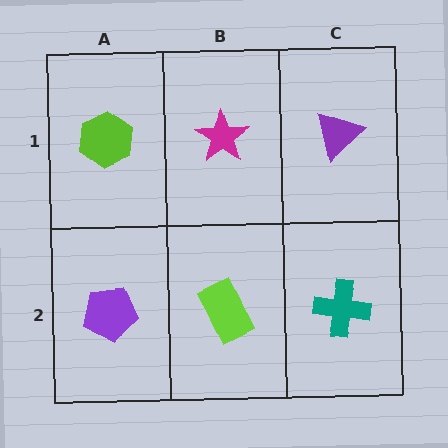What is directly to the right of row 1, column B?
A purple triangle.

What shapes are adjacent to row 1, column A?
A purple pentagon (row 2, column A), a magenta star (row 1, column B).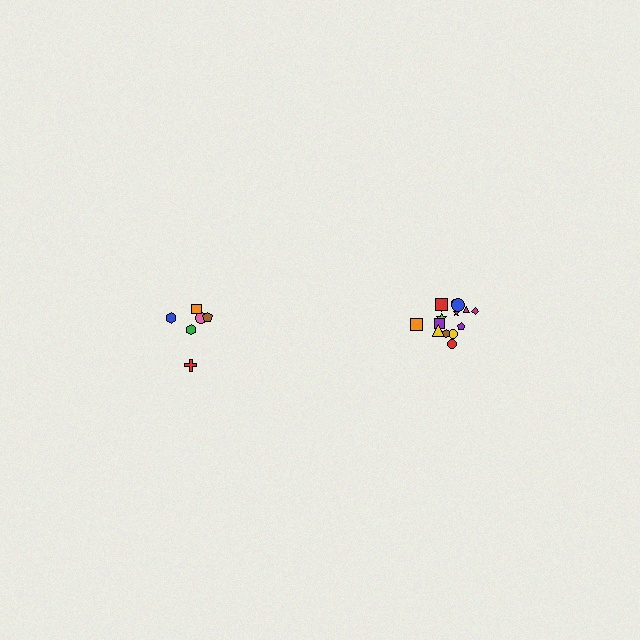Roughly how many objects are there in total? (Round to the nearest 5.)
Roughly 20 objects in total.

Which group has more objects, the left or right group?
The right group.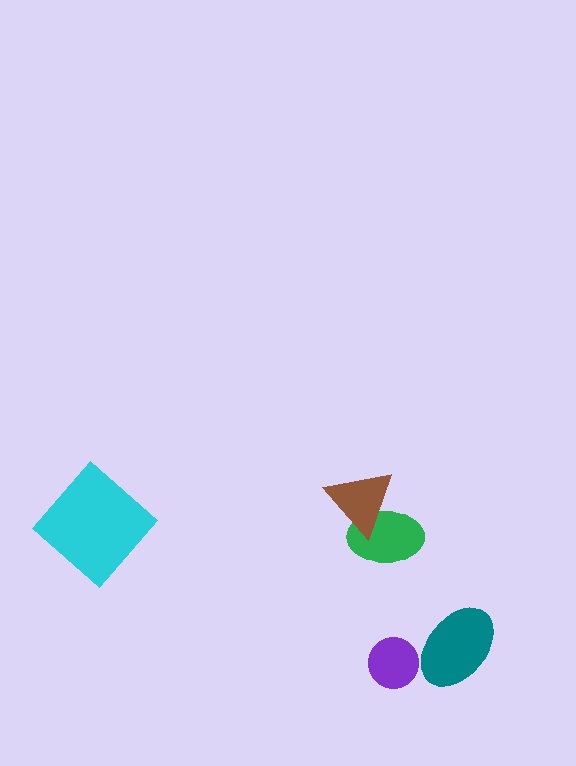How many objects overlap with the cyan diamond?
0 objects overlap with the cyan diamond.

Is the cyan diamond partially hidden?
No, no other shape covers it.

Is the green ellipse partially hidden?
Yes, it is partially covered by another shape.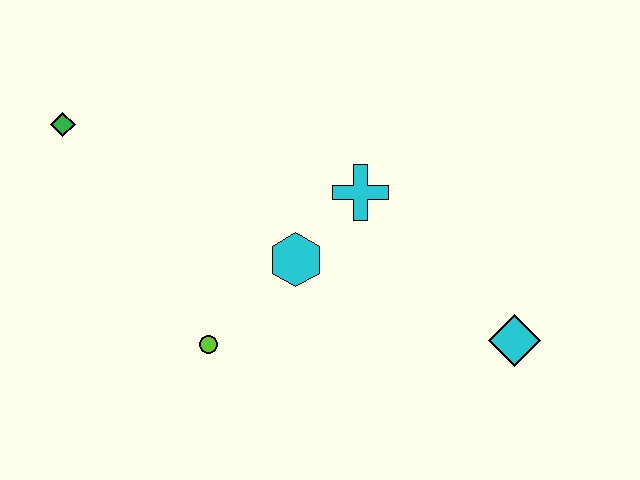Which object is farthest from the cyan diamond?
The green diamond is farthest from the cyan diamond.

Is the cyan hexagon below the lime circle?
No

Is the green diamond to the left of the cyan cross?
Yes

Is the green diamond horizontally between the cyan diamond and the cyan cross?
No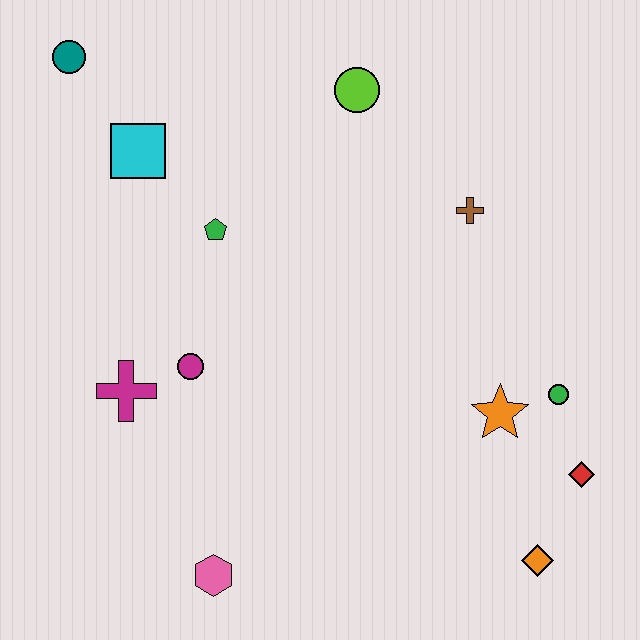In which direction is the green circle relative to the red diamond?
The green circle is above the red diamond.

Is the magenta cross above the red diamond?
Yes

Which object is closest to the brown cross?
The lime circle is closest to the brown cross.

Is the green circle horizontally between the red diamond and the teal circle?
Yes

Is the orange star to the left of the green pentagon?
No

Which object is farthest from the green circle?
The teal circle is farthest from the green circle.